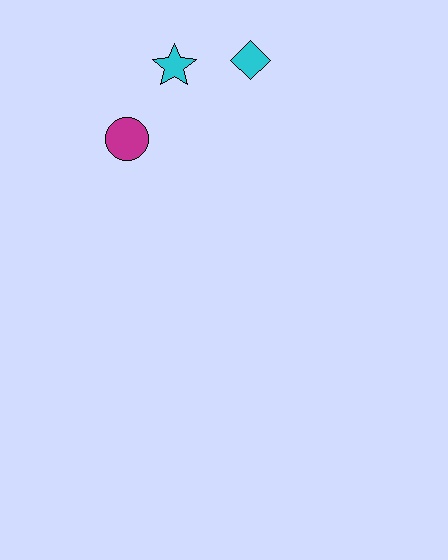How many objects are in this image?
There are 3 objects.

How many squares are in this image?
There are no squares.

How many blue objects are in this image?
There are no blue objects.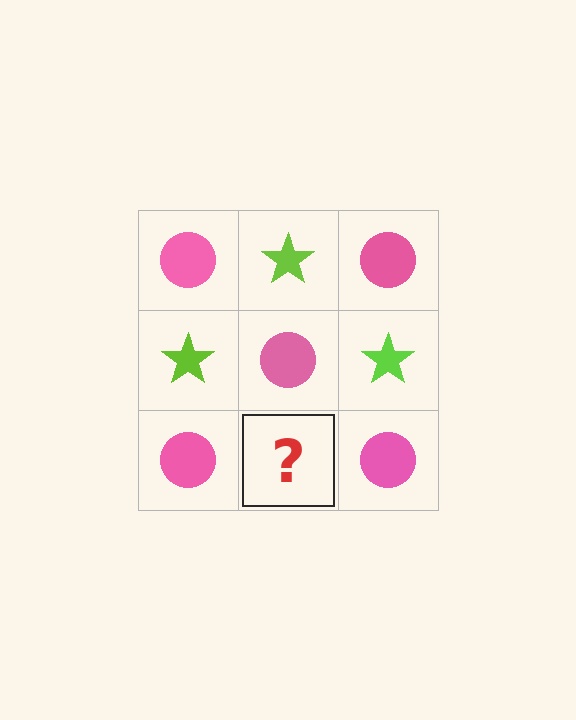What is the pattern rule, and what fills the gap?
The rule is that it alternates pink circle and lime star in a checkerboard pattern. The gap should be filled with a lime star.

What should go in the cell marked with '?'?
The missing cell should contain a lime star.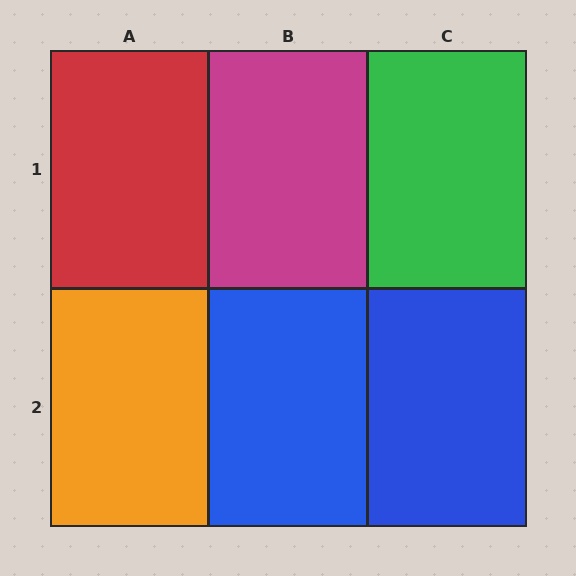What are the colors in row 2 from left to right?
Orange, blue, blue.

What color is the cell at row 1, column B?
Magenta.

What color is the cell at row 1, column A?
Red.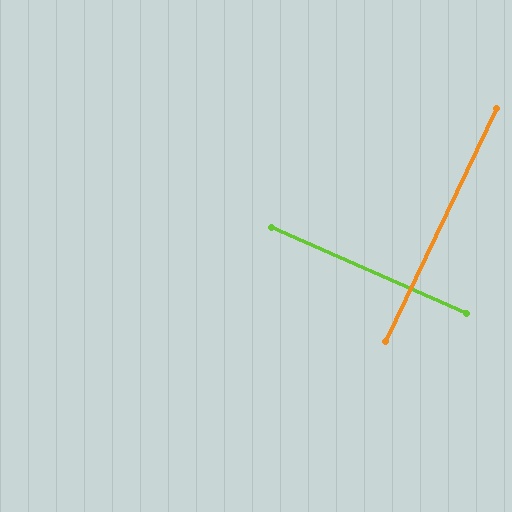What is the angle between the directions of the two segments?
Approximately 88 degrees.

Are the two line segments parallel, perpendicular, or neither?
Perpendicular — they meet at approximately 88°.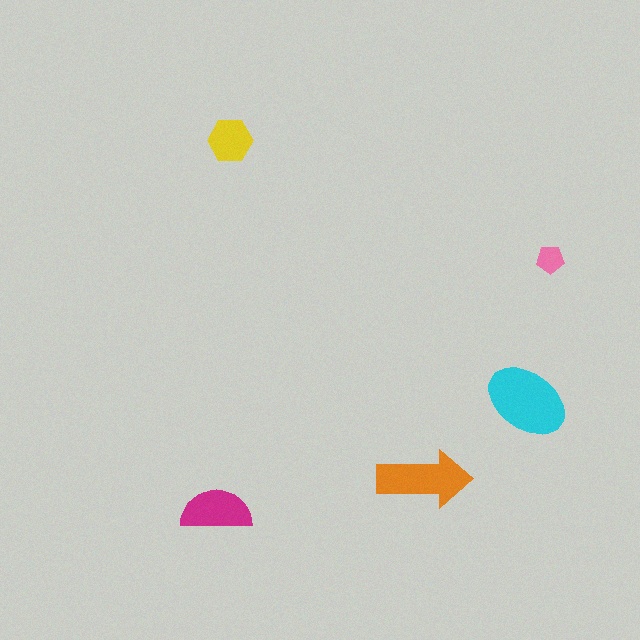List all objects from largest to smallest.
The cyan ellipse, the orange arrow, the magenta semicircle, the yellow hexagon, the pink pentagon.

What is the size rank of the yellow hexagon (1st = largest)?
4th.